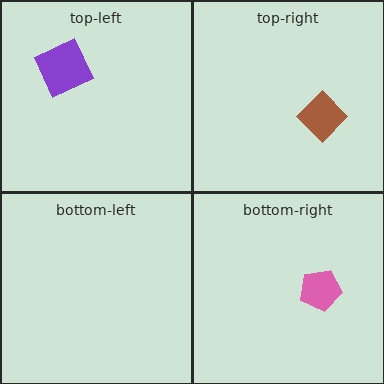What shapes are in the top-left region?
The purple square.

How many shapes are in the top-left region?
1.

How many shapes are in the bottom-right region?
1.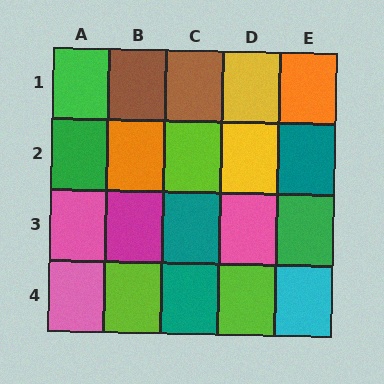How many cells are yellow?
2 cells are yellow.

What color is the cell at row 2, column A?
Green.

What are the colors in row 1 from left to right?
Green, brown, brown, yellow, orange.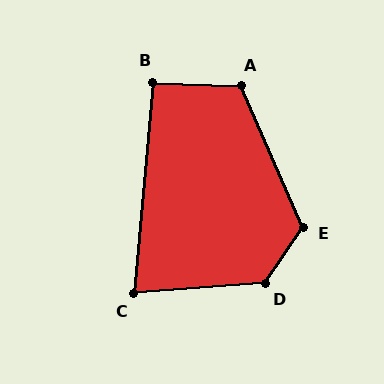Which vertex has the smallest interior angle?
C, at approximately 80 degrees.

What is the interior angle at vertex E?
Approximately 122 degrees (obtuse).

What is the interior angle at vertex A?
Approximately 116 degrees (obtuse).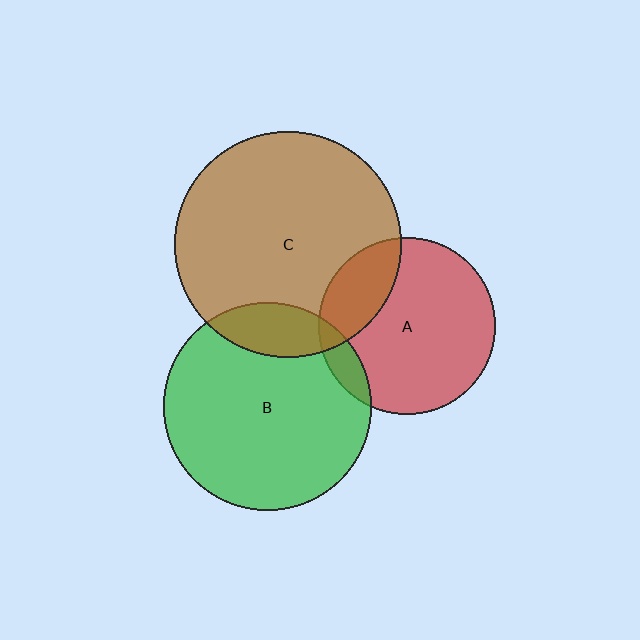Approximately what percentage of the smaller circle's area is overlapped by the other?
Approximately 25%.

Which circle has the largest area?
Circle C (brown).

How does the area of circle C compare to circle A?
Approximately 1.6 times.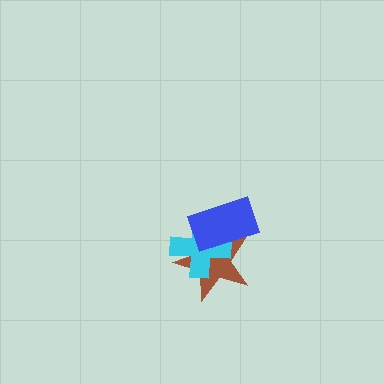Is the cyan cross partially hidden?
Yes, it is partially covered by another shape.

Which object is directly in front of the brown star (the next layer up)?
The cyan cross is directly in front of the brown star.